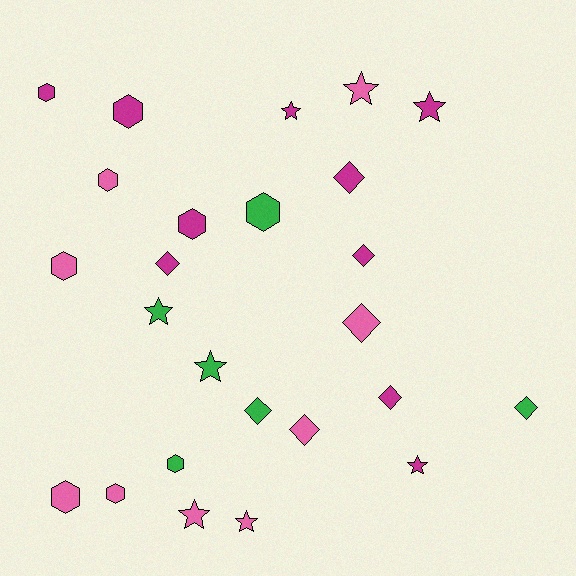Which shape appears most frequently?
Hexagon, with 9 objects.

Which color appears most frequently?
Magenta, with 10 objects.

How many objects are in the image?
There are 25 objects.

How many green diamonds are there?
There are 2 green diamonds.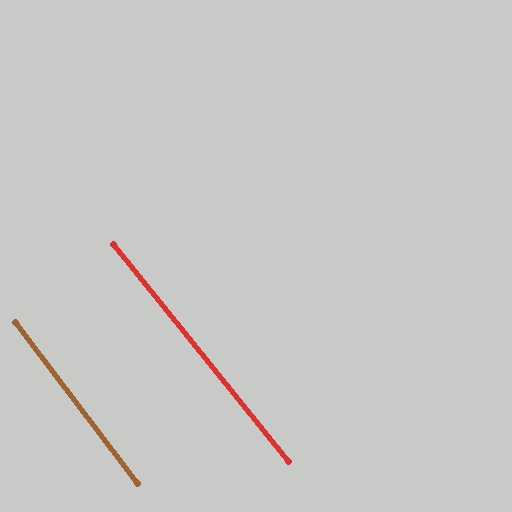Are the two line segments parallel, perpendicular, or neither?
Parallel — their directions differ by only 1.8°.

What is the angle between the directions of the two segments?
Approximately 2 degrees.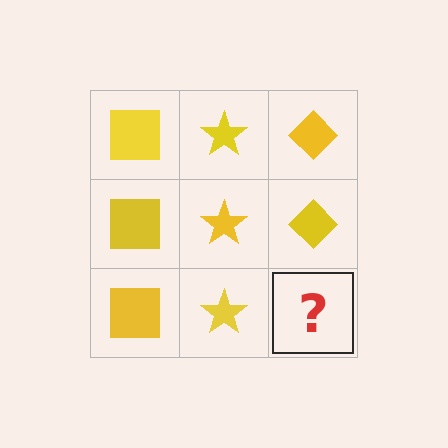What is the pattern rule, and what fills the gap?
The rule is that each column has a consistent shape. The gap should be filled with a yellow diamond.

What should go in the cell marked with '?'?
The missing cell should contain a yellow diamond.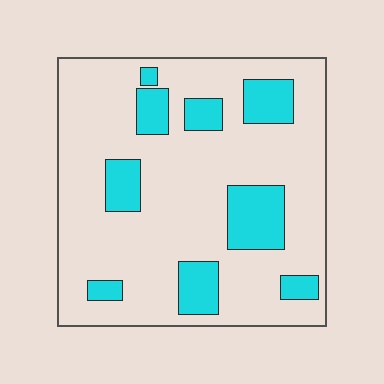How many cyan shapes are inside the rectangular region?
9.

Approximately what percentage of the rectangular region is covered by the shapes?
Approximately 20%.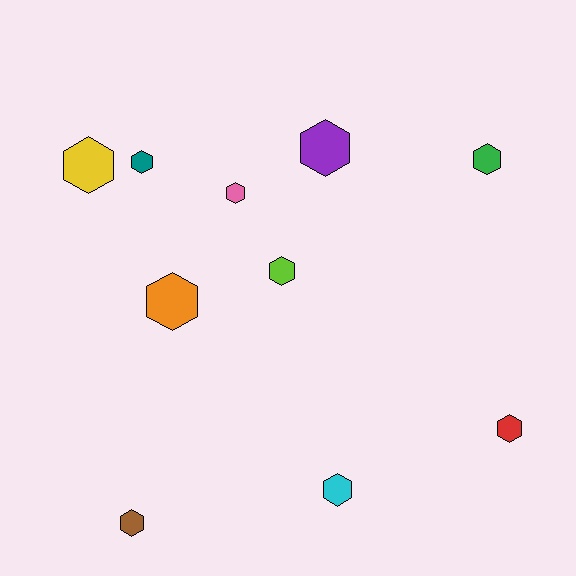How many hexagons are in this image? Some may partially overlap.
There are 10 hexagons.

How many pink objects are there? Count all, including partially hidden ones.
There is 1 pink object.